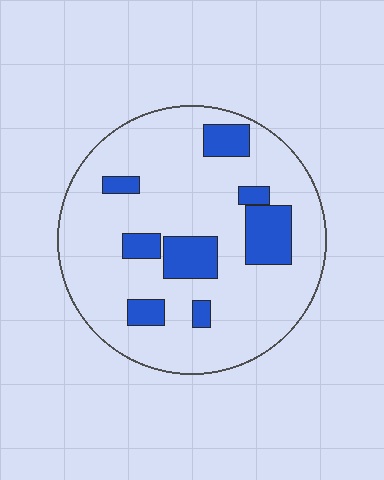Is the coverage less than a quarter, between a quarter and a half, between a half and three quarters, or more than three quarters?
Less than a quarter.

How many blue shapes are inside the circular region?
8.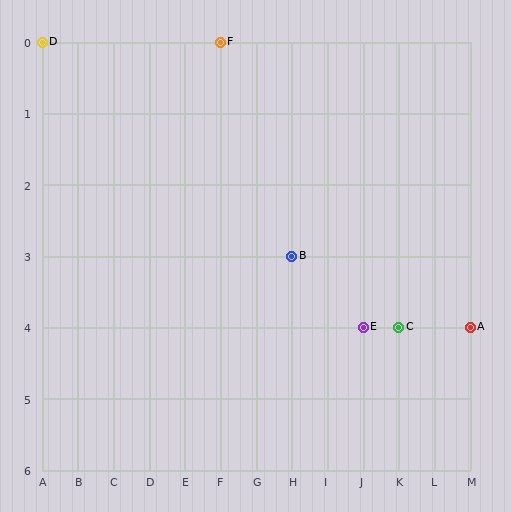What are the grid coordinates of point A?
Point A is at grid coordinates (M, 4).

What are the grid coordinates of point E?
Point E is at grid coordinates (J, 4).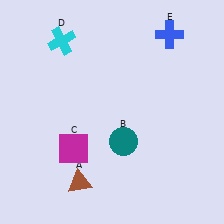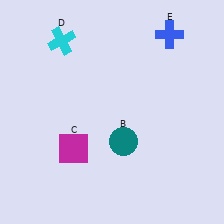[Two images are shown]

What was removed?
The brown triangle (A) was removed in Image 2.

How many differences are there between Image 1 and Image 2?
There is 1 difference between the two images.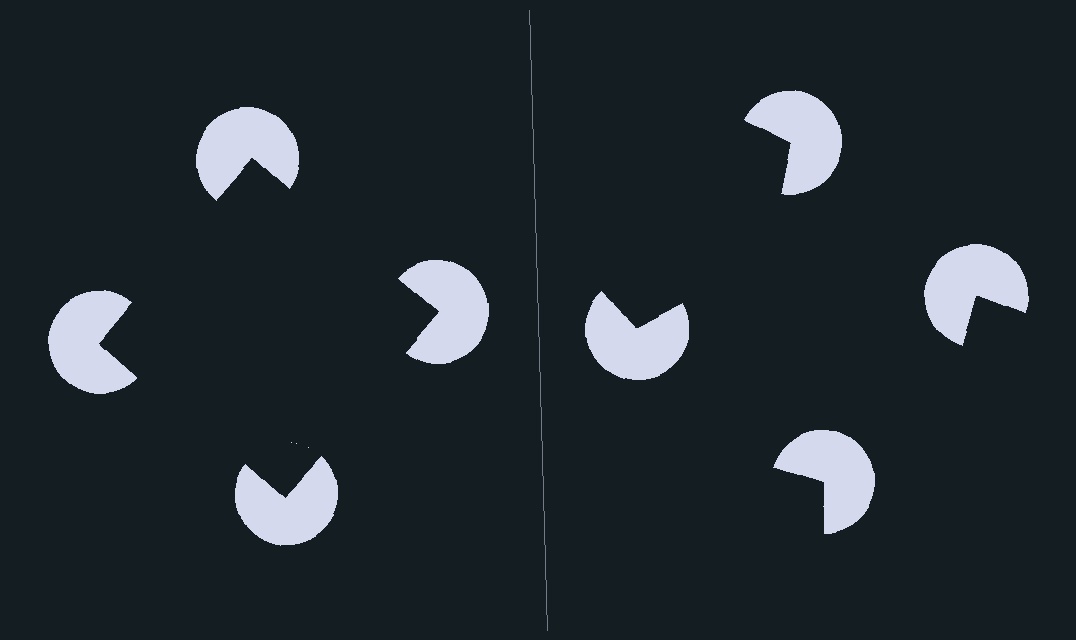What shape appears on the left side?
An illusory square.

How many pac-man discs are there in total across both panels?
8 — 4 on each side.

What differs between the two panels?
The pac-man discs are positioned identically on both sides; only the wedge orientations differ. On the left they align to a square; on the right they are misaligned.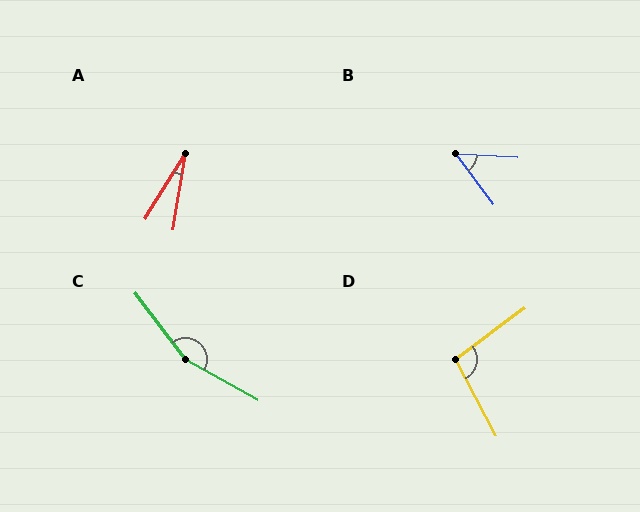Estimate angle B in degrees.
Approximately 51 degrees.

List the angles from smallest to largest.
A (22°), B (51°), D (99°), C (156°).